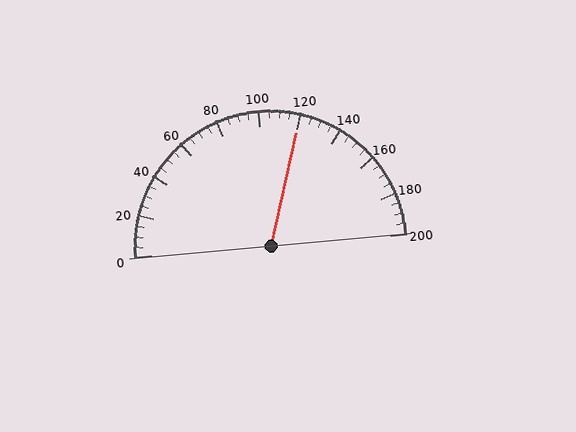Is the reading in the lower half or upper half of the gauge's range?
The reading is in the upper half of the range (0 to 200).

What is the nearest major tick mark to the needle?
The nearest major tick mark is 120.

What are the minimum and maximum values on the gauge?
The gauge ranges from 0 to 200.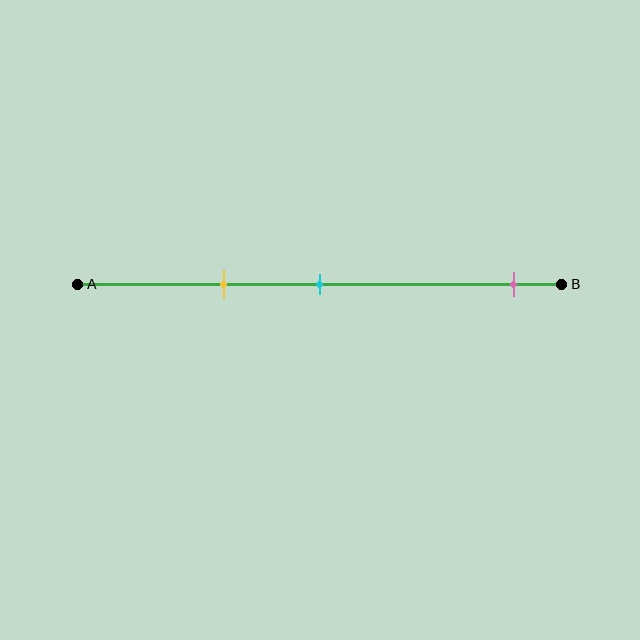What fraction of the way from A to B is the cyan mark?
The cyan mark is approximately 50% (0.5) of the way from A to B.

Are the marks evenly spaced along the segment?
No, the marks are not evenly spaced.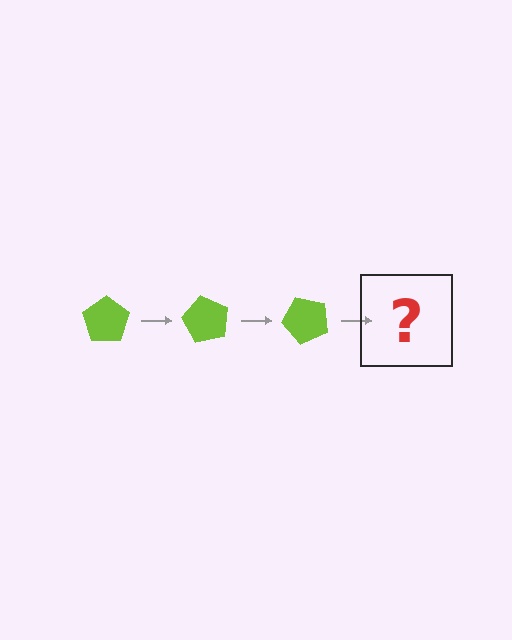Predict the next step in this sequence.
The next step is a lime pentagon rotated 180 degrees.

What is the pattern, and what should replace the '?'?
The pattern is that the pentagon rotates 60 degrees each step. The '?' should be a lime pentagon rotated 180 degrees.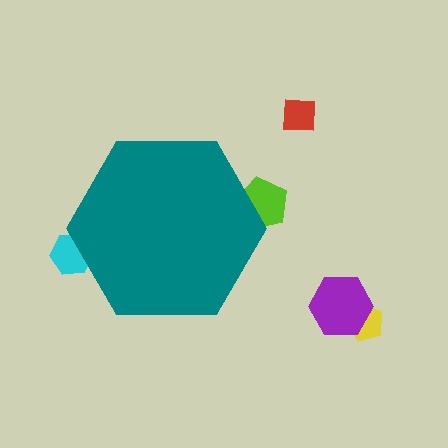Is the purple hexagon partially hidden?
No, the purple hexagon is fully visible.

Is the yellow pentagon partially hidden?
No, the yellow pentagon is fully visible.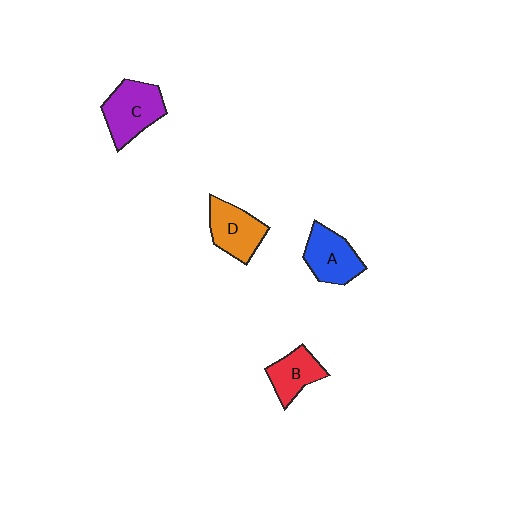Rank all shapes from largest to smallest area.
From largest to smallest: C (purple), D (orange), A (blue), B (red).